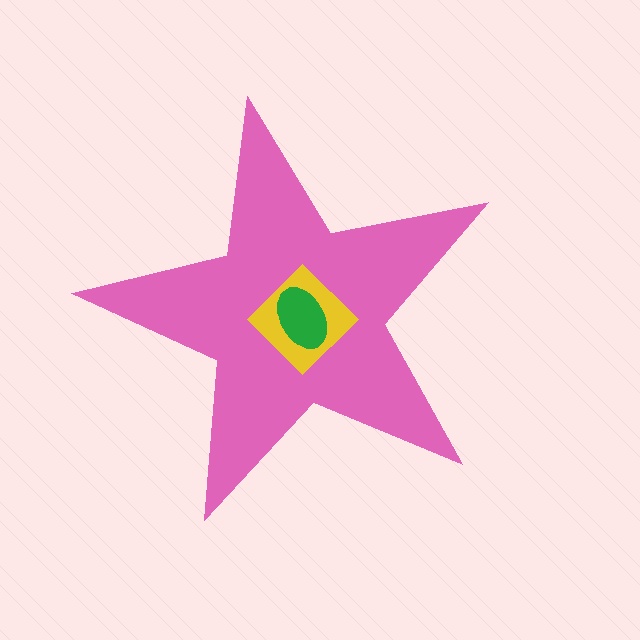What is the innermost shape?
The green ellipse.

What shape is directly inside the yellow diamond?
The green ellipse.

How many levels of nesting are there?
3.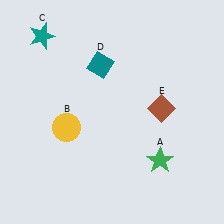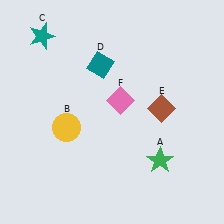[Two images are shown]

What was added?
A pink diamond (F) was added in Image 2.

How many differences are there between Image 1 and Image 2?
There is 1 difference between the two images.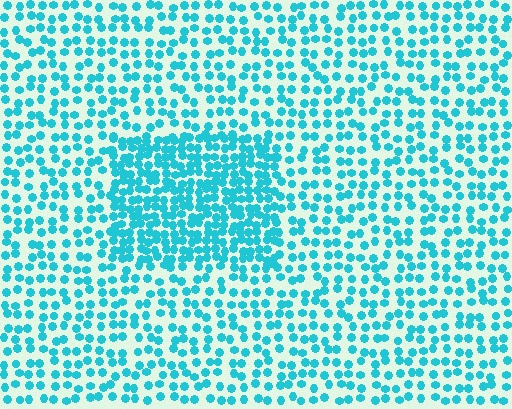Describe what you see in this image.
The image contains small cyan elements arranged at two different densities. A rectangle-shaped region is visible where the elements are more densely packed than the surrounding area.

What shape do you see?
I see a rectangle.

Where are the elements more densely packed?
The elements are more densely packed inside the rectangle boundary.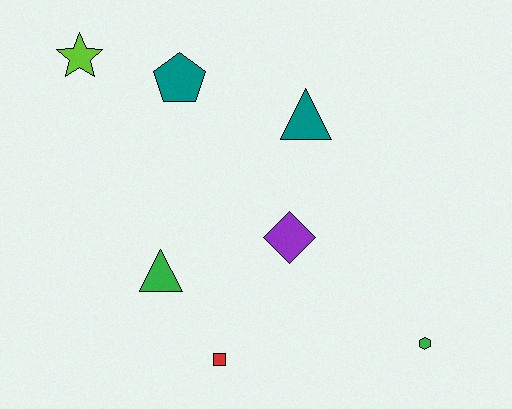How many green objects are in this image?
There are 2 green objects.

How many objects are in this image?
There are 7 objects.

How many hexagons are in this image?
There is 1 hexagon.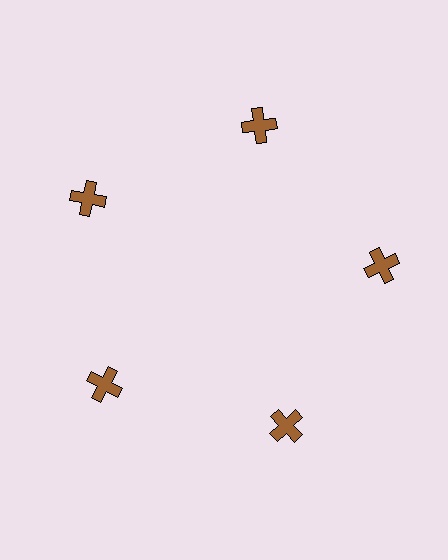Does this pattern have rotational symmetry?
Yes, this pattern has 5-fold rotational symmetry. It looks the same after rotating 72 degrees around the center.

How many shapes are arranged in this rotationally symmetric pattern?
There are 5 shapes, arranged in 5 groups of 1.